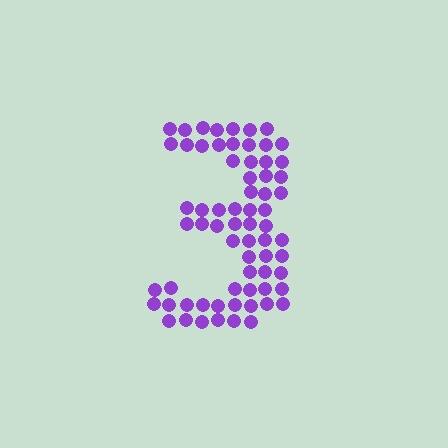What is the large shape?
The large shape is the digit 3.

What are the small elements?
The small elements are circles.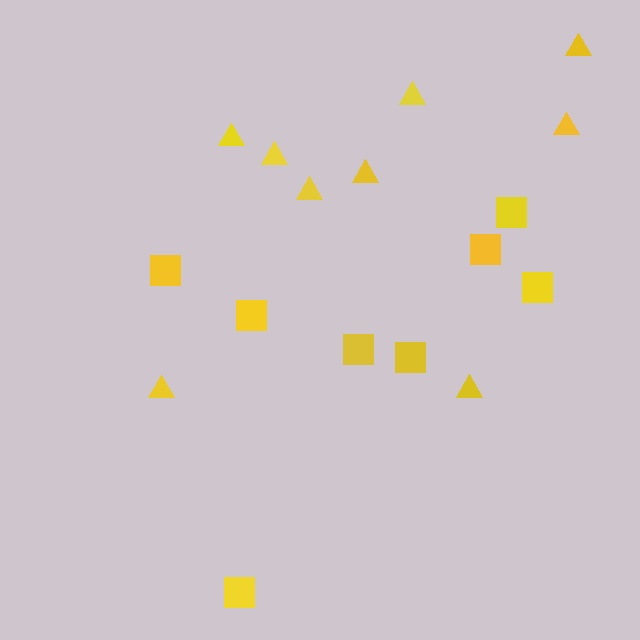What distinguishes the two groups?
There are 2 groups: one group of triangles (9) and one group of squares (8).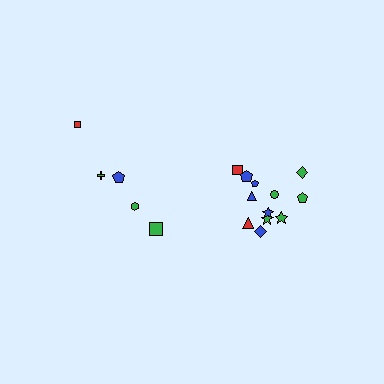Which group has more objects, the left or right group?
The right group.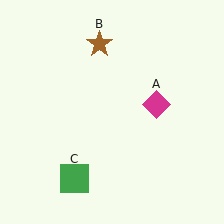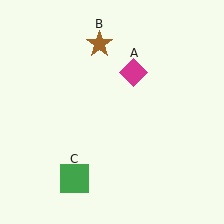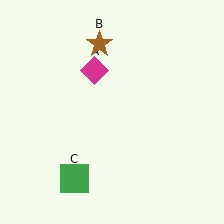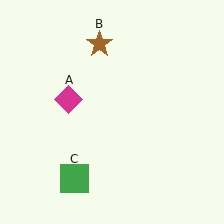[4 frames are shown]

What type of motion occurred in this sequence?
The magenta diamond (object A) rotated counterclockwise around the center of the scene.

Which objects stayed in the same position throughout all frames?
Brown star (object B) and green square (object C) remained stationary.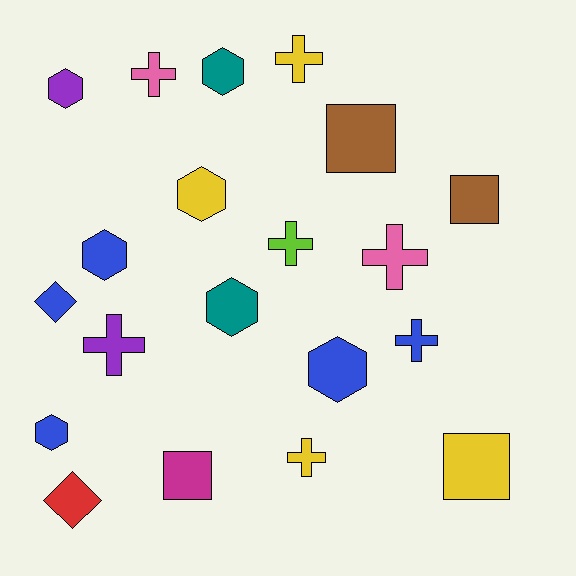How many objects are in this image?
There are 20 objects.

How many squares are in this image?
There are 4 squares.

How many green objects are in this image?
There are no green objects.